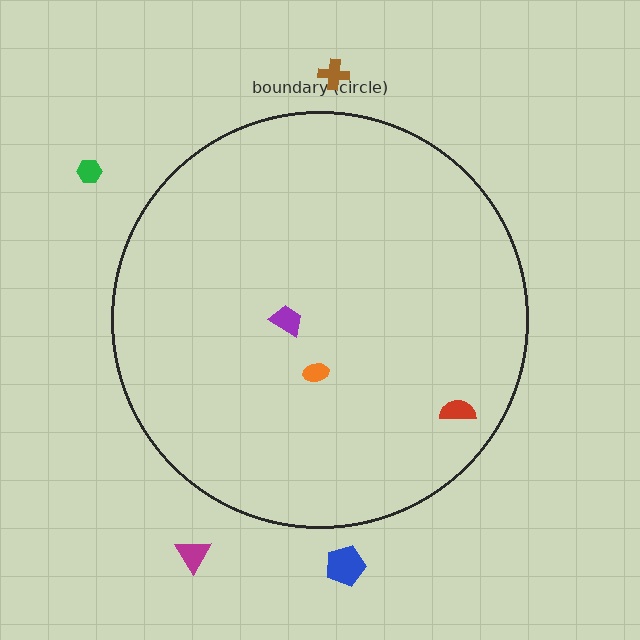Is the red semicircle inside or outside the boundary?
Inside.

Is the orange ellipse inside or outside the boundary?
Inside.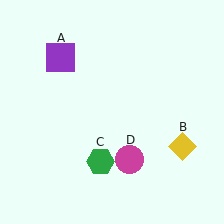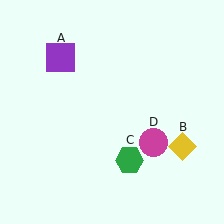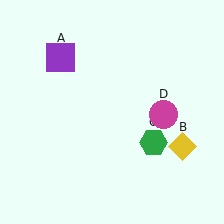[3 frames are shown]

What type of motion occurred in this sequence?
The green hexagon (object C), magenta circle (object D) rotated counterclockwise around the center of the scene.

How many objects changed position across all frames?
2 objects changed position: green hexagon (object C), magenta circle (object D).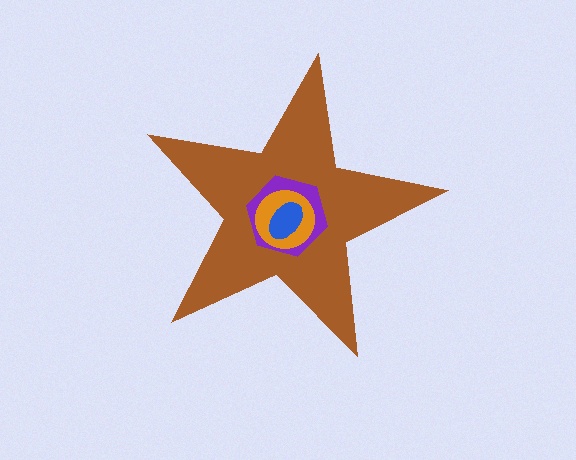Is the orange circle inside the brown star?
Yes.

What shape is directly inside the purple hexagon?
The orange circle.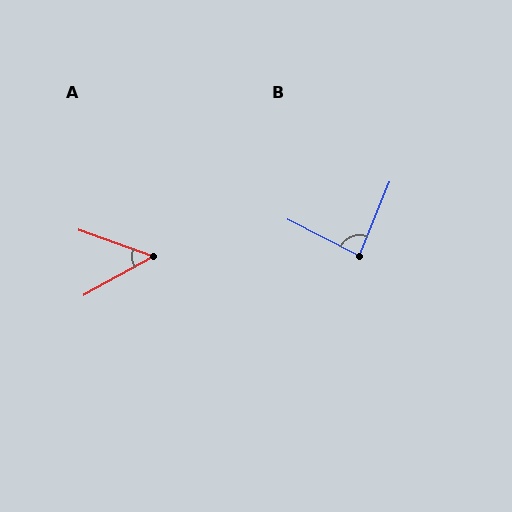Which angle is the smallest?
A, at approximately 49 degrees.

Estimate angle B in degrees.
Approximately 85 degrees.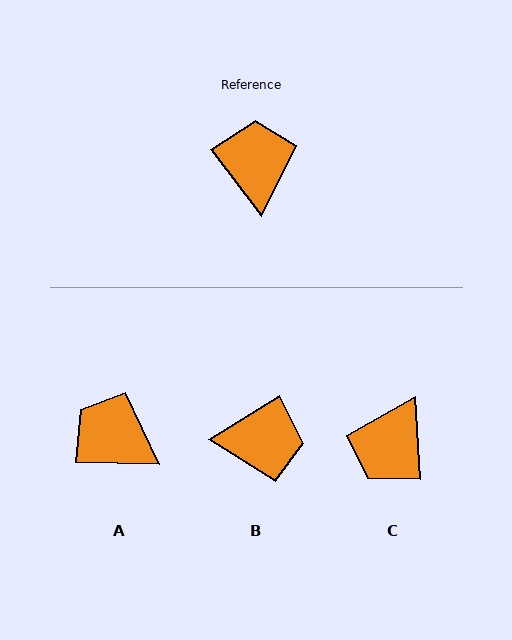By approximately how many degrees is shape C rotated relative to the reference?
Approximately 146 degrees counter-clockwise.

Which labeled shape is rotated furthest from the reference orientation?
C, about 146 degrees away.